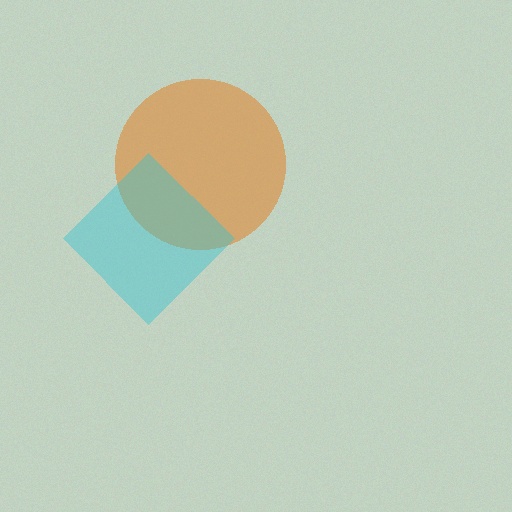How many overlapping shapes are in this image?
There are 2 overlapping shapes in the image.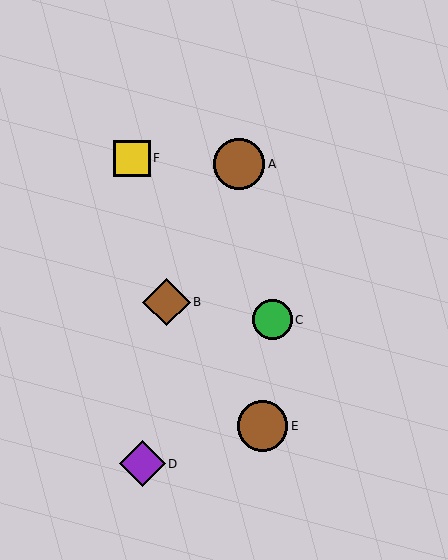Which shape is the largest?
The brown circle (labeled A) is the largest.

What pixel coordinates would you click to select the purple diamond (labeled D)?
Click at (142, 464) to select the purple diamond D.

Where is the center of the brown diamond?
The center of the brown diamond is at (166, 302).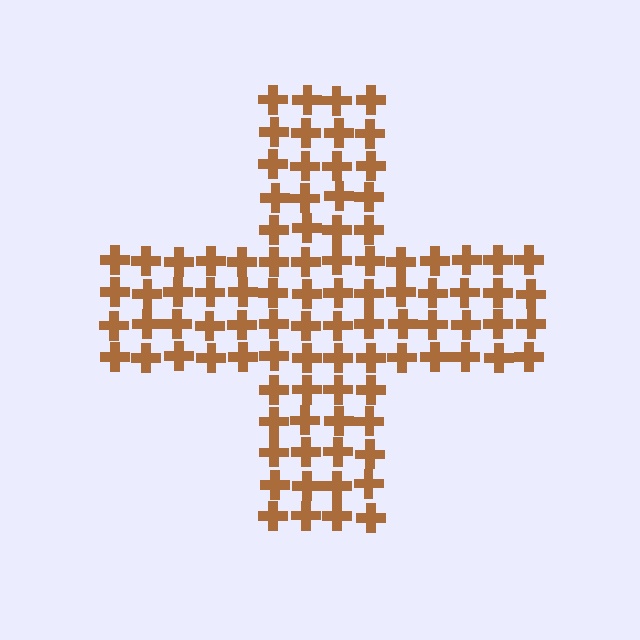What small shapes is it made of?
It is made of small crosses.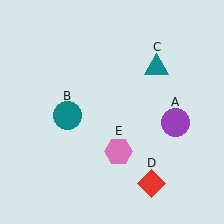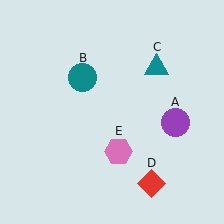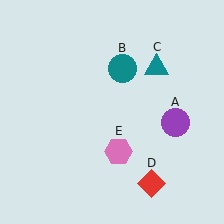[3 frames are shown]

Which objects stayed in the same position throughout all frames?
Purple circle (object A) and teal triangle (object C) and red diamond (object D) and pink hexagon (object E) remained stationary.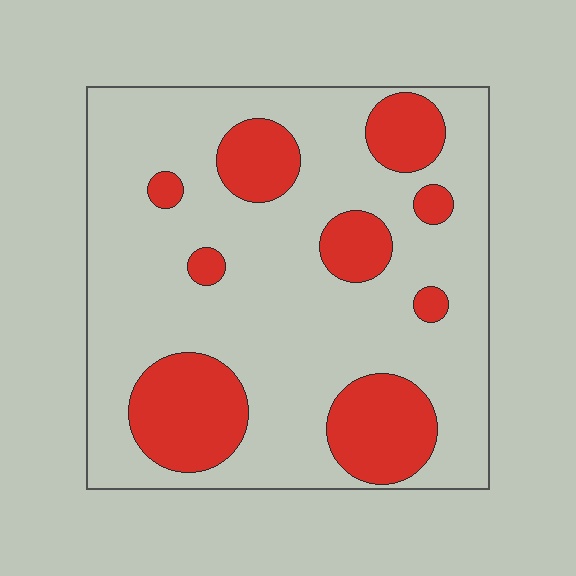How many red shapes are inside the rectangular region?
9.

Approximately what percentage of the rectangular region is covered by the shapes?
Approximately 25%.